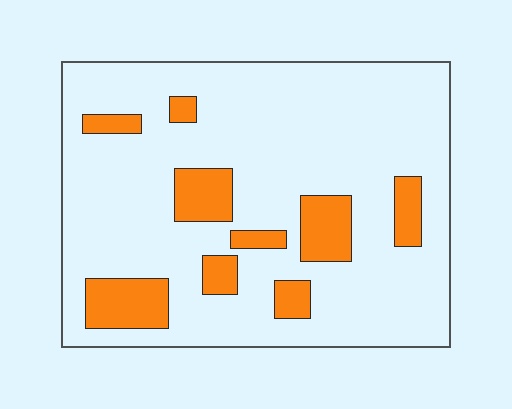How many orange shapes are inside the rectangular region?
9.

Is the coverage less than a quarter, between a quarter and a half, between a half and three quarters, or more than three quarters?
Less than a quarter.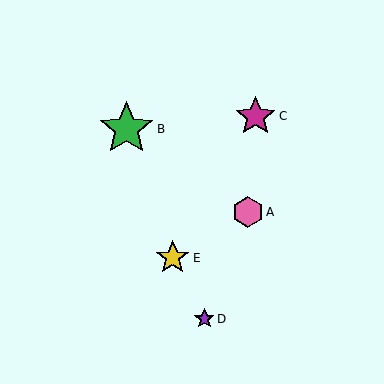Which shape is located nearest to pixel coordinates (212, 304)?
The purple star (labeled D) at (204, 319) is nearest to that location.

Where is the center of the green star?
The center of the green star is at (126, 129).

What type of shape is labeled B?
Shape B is a green star.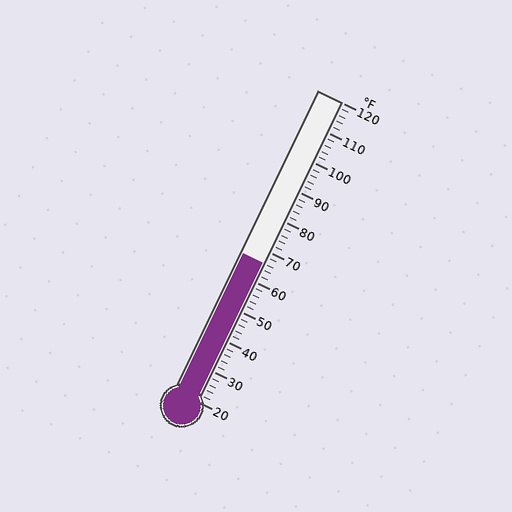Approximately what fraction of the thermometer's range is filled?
The thermometer is filled to approximately 45% of its range.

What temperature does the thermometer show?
The thermometer shows approximately 66°F.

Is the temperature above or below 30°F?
The temperature is above 30°F.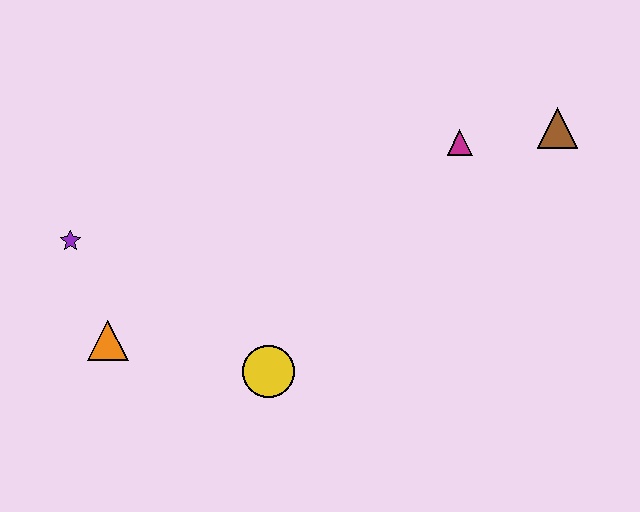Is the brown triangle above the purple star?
Yes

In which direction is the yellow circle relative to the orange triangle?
The yellow circle is to the right of the orange triangle.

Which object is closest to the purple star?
The orange triangle is closest to the purple star.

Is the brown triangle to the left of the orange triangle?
No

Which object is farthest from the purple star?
The brown triangle is farthest from the purple star.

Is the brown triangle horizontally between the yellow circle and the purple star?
No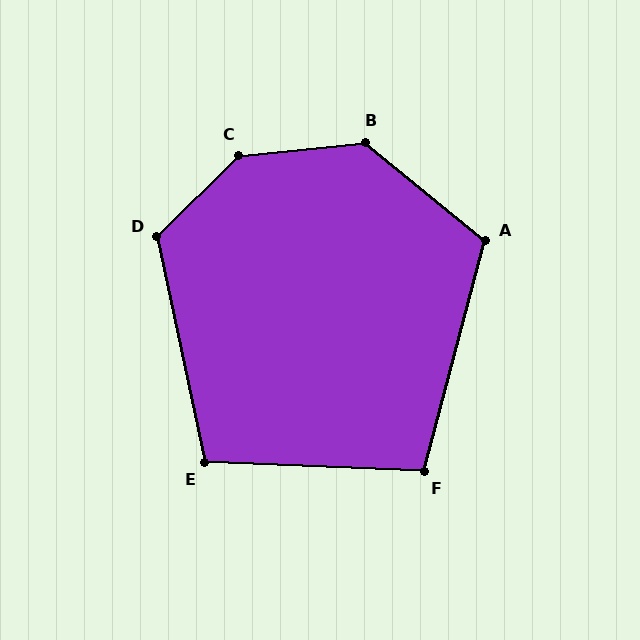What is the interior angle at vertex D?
Approximately 123 degrees (obtuse).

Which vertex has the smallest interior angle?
F, at approximately 103 degrees.